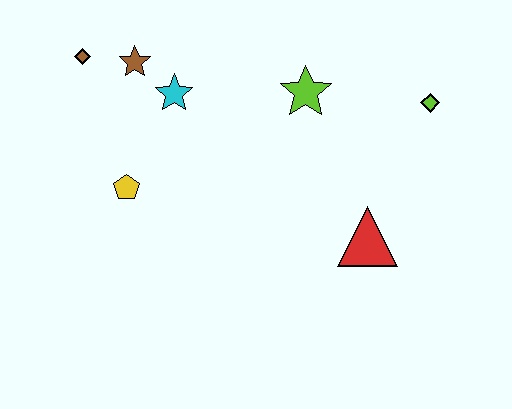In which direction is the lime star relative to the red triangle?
The lime star is above the red triangle.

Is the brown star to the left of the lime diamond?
Yes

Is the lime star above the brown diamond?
No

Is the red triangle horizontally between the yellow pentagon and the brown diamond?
No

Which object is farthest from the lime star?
The brown diamond is farthest from the lime star.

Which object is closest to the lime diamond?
The lime star is closest to the lime diamond.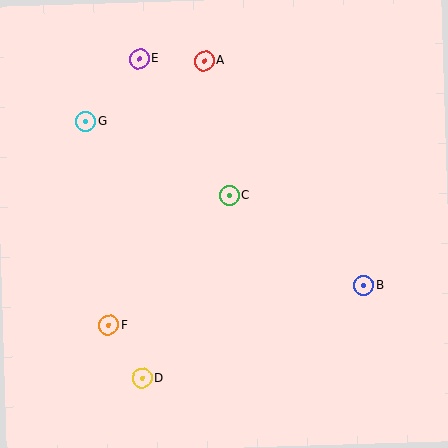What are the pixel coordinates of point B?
Point B is at (364, 286).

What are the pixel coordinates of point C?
Point C is at (229, 195).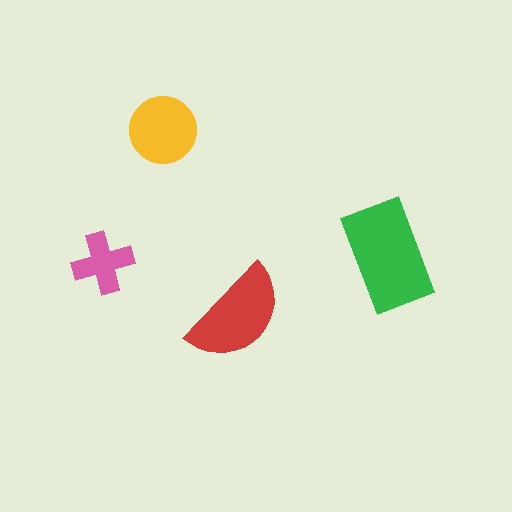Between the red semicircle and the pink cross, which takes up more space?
The red semicircle.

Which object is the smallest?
The pink cross.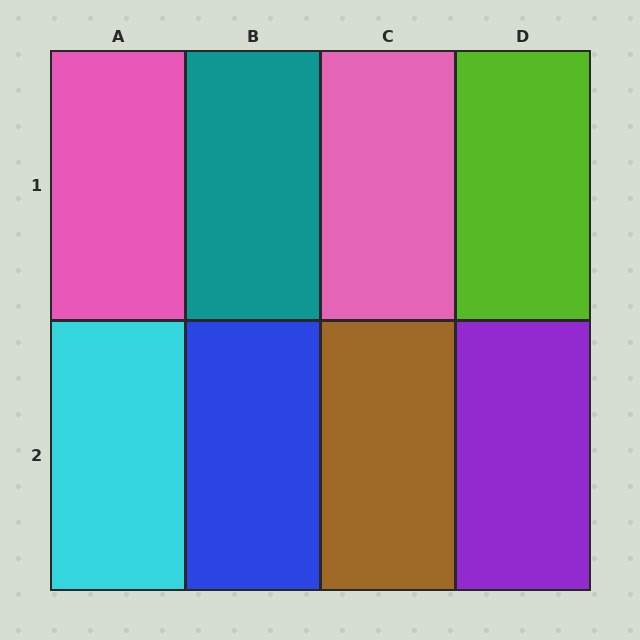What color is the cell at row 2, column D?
Purple.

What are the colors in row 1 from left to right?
Pink, teal, pink, lime.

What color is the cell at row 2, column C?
Brown.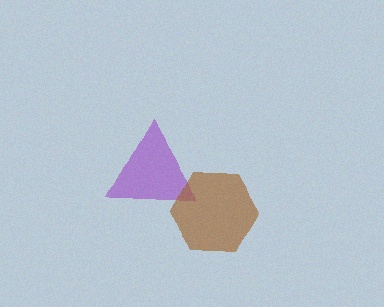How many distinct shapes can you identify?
There are 2 distinct shapes: a purple triangle, a brown hexagon.